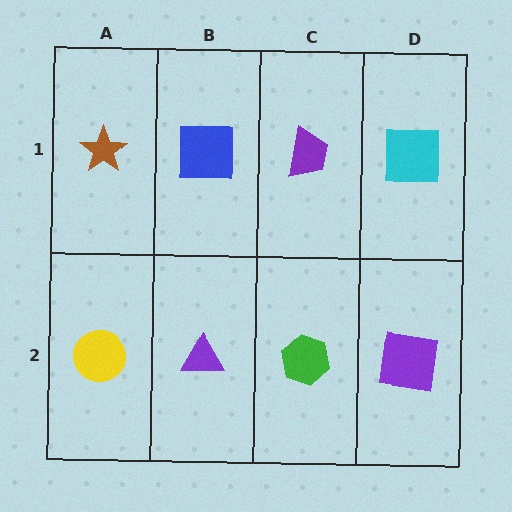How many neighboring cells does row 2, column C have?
3.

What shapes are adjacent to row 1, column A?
A yellow circle (row 2, column A), a blue square (row 1, column B).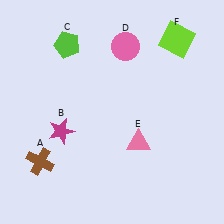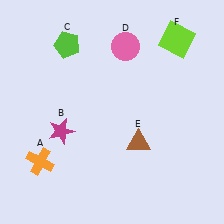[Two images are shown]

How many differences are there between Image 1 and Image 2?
There are 2 differences between the two images.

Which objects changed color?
A changed from brown to orange. E changed from pink to brown.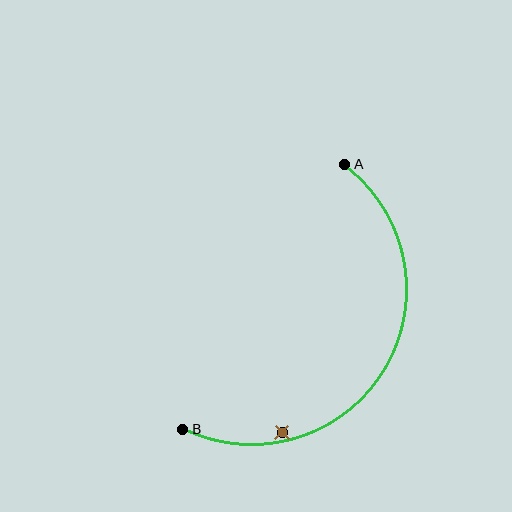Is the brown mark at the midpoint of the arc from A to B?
No — the brown mark does not lie on the arc at all. It sits slightly inside the curve.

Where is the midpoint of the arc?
The arc midpoint is the point on the curve farthest from the straight line joining A and B. It sits to the right of that line.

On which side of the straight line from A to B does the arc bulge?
The arc bulges to the right of the straight line connecting A and B.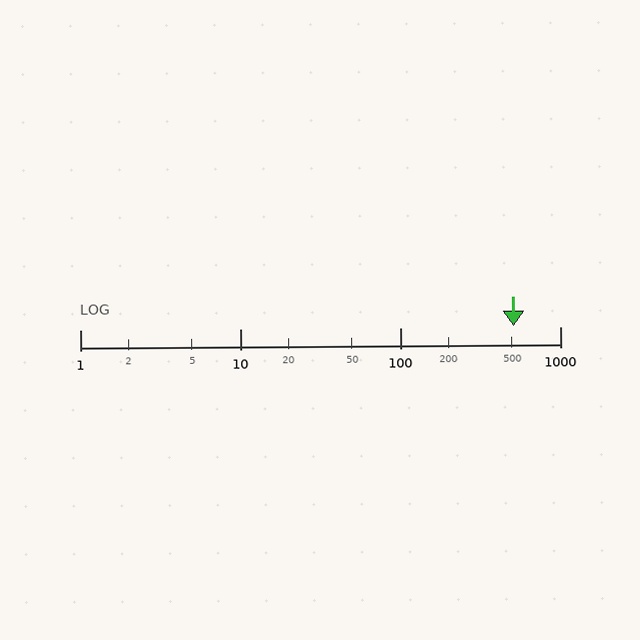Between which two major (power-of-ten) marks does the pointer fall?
The pointer is between 100 and 1000.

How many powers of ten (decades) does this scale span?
The scale spans 3 decades, from 1 to 1000.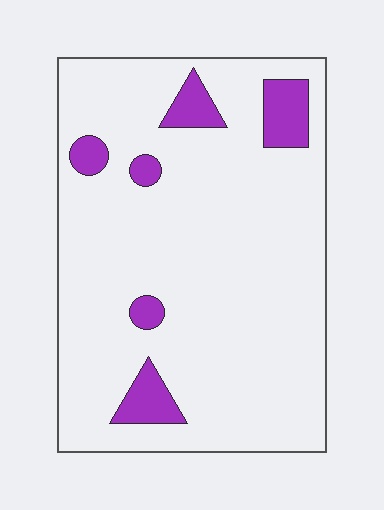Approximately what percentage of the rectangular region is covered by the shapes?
Approximately 10%.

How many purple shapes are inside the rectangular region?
6.